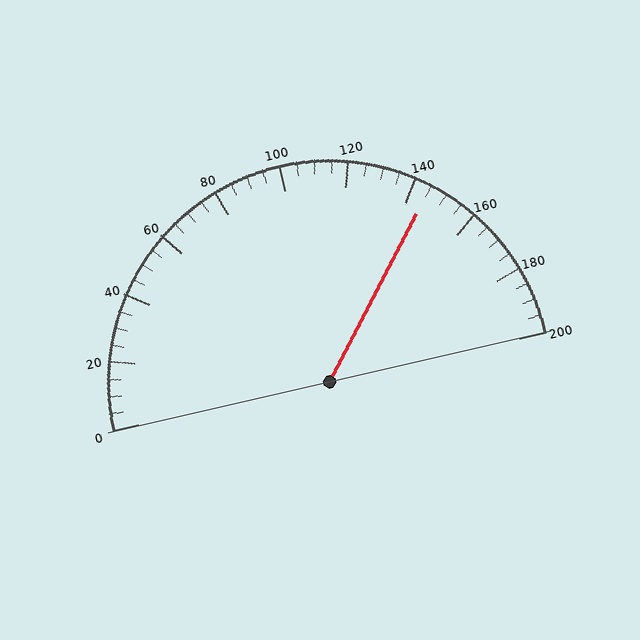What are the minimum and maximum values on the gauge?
The gauge ranges from 0 to 200.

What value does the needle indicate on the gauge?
The needle indicates approximately 145.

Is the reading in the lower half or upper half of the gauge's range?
The reading is in the upper half of the range (0 to 200).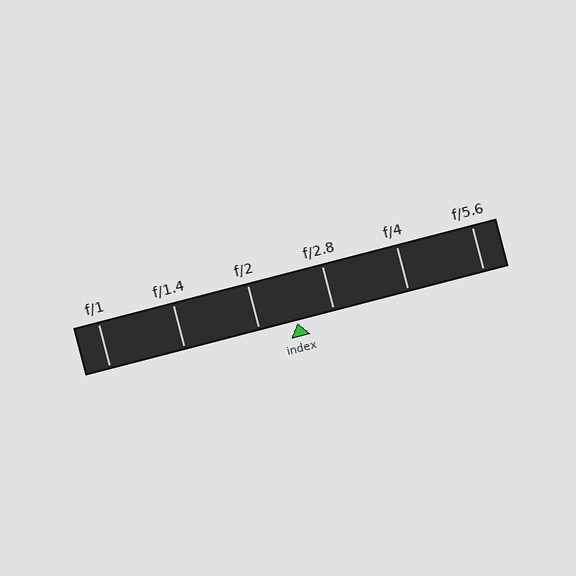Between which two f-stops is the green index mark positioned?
The index mark is between f/2 and f/2.8.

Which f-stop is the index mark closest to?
The index mark is closest to f/2.8.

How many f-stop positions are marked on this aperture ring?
There are 6 f-stop positions marked.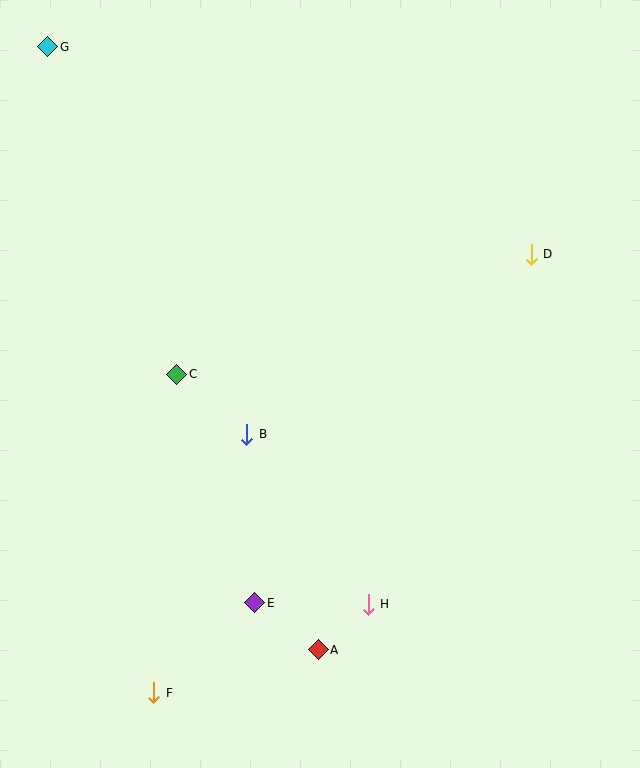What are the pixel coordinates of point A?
Point A is at (318, 650).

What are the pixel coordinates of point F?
Point F is at (154, 693).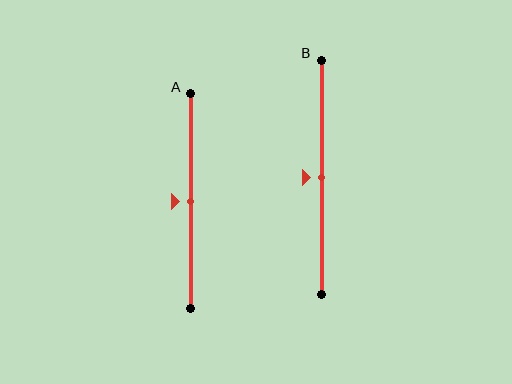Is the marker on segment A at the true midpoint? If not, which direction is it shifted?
Yes, the marker on segment A is at the true midpoint.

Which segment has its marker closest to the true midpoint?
Segment A has its marker closest to the true midpoint.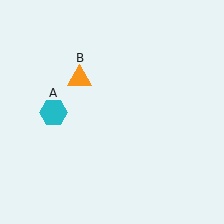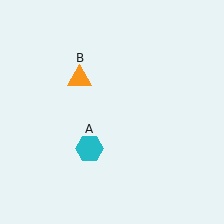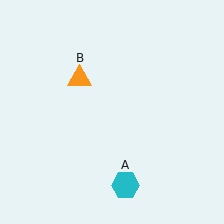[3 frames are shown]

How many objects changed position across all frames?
1 object changed position: cyan hexagon (object A).